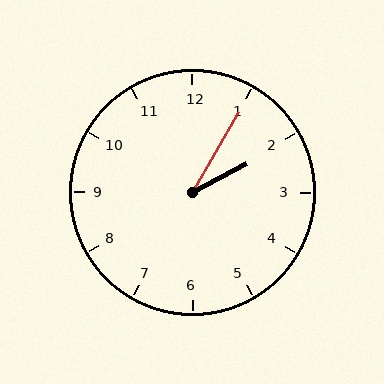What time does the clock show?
2:05.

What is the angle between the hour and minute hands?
Approximately 32 degrees.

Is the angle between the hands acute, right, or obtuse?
It is acute.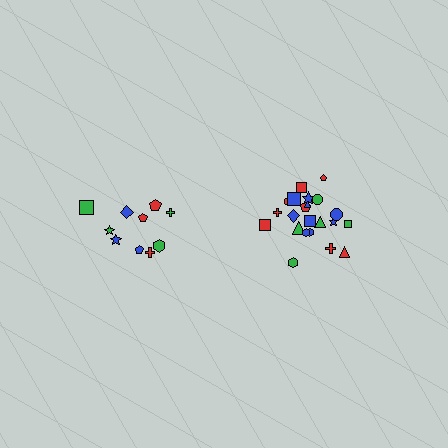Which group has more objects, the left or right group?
The right group.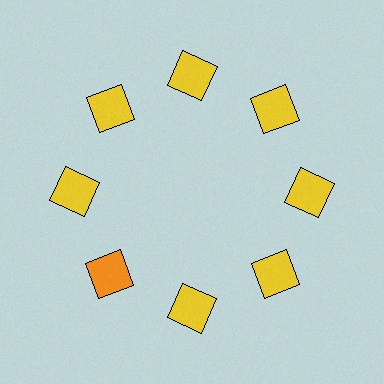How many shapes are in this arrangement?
There are 8 shapes arranged in a ring pattern.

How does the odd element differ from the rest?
It has a different color: orange instead of yellow.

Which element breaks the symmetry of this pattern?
The orange square at roughly the 8 o'clock position breaks the symmetry. All other shapes are yellow squares.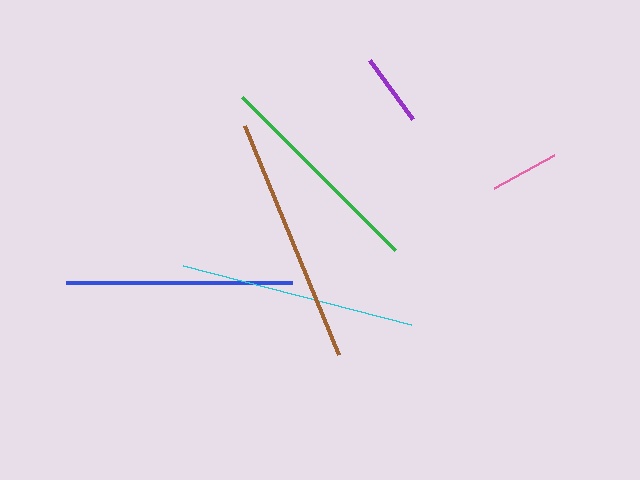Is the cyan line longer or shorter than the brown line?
The brown line is longer than the cyan line.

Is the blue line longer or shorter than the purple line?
The blue line is longer than the purple line.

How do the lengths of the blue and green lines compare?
The blue and green lines are approximately the same length.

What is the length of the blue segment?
The blue segment is approximately 226 pixels long.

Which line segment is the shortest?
The pink line is the shortest at approximately 69 pixels.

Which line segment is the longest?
The brown line is the longest at approximately 247 pixels.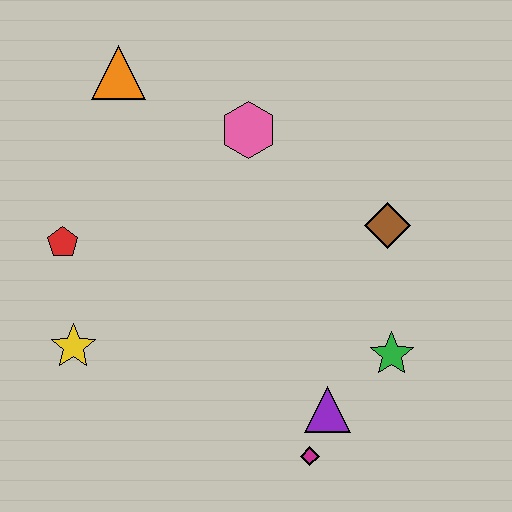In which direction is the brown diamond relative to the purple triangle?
The brown diamond is above the purple triangle.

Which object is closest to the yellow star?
The red pentagon is closest to the yellow star.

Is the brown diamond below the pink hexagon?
Yes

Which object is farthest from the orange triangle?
The magenta diamond is farthest from the orange triangle.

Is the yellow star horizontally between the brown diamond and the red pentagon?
Yes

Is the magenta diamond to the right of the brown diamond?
No